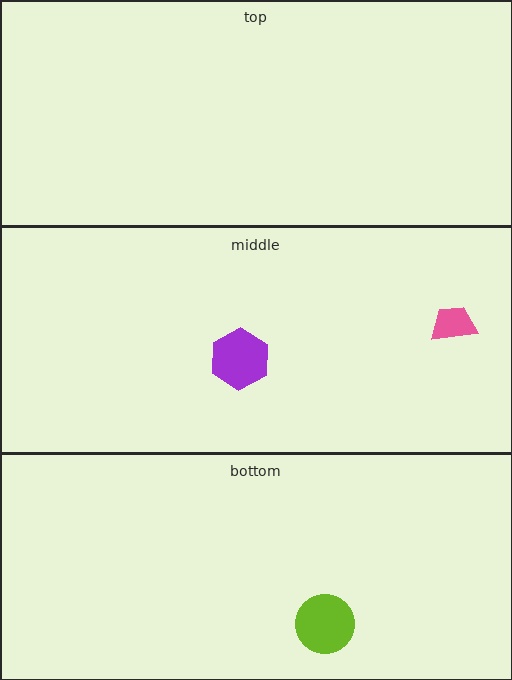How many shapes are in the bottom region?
1.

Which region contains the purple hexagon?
The middle region.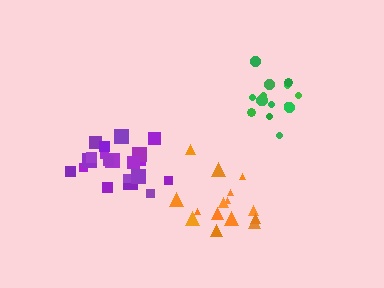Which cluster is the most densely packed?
Purple.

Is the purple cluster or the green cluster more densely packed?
Purple.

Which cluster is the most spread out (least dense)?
Orange.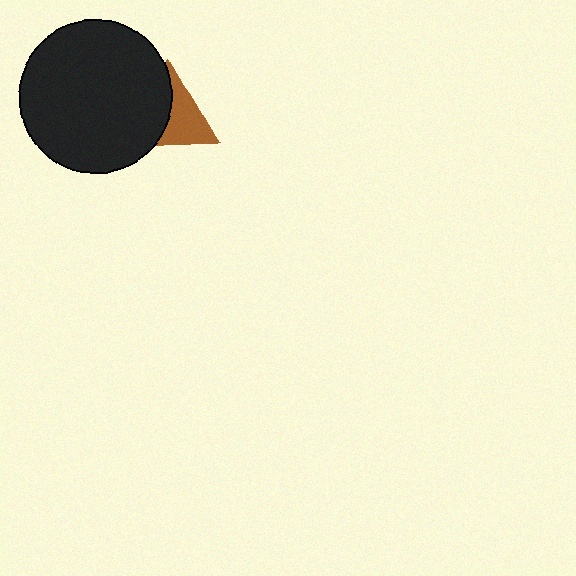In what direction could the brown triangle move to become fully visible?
The brown triangle could move right. That would shift it out from behind the black circle entirely.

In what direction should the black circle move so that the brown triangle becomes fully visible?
The black circle should move left. That is the shortest direction to clear the overlap and leave the brown triangle fully visible.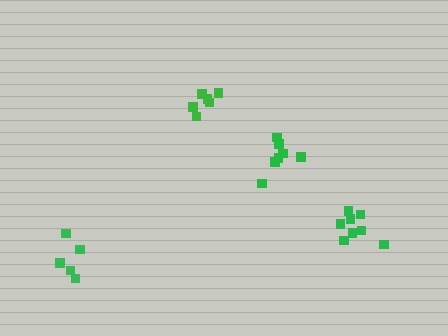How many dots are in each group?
Group 1: 5 dots, Group 2: 6 dots, Group 3: 8 dots, Group 4: 7 dots (26 total).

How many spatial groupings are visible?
There are 4 spatial groupings.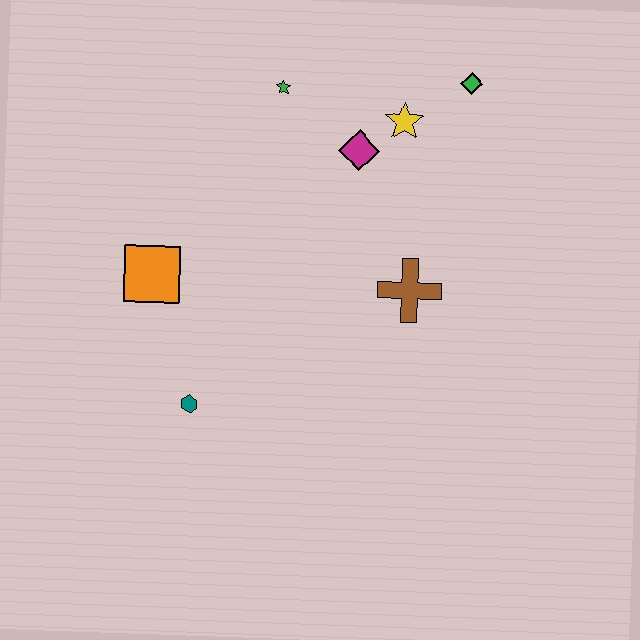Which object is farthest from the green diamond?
The teal hexagon is farthest from the green diamond.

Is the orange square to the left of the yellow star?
Yes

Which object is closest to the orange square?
The teal hexagon is closest to the orange square.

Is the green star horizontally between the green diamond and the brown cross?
No